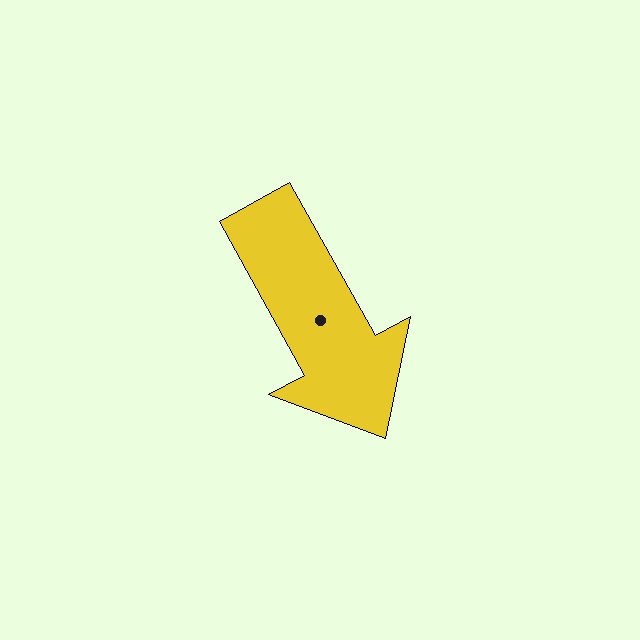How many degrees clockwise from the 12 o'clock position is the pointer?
Approximately 151 degrees.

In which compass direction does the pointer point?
Southeast.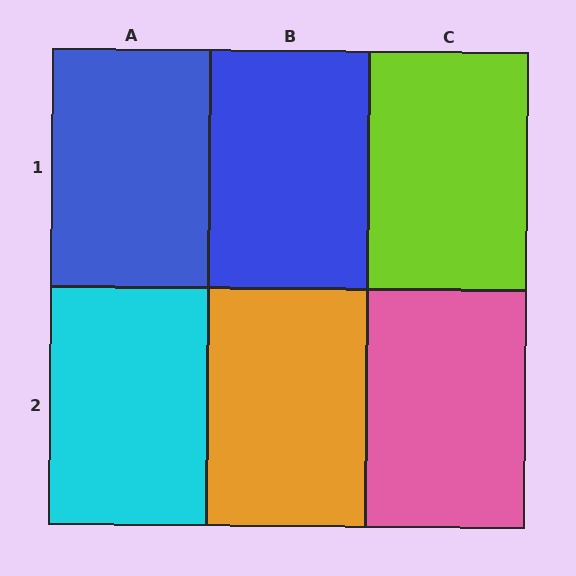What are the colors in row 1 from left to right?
Blue, blue, lime.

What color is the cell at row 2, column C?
Pink.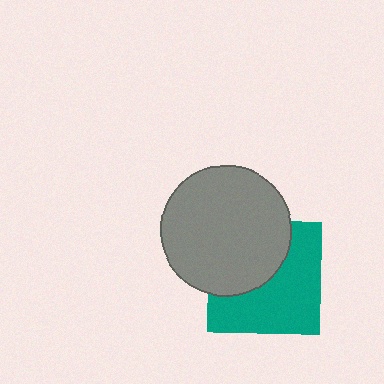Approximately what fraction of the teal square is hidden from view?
Roughly 43% of the teal square is hidden behind the gray circle.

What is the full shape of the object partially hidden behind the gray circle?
The partially hidden object is a teal square.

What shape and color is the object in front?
The object in front is a gray circle.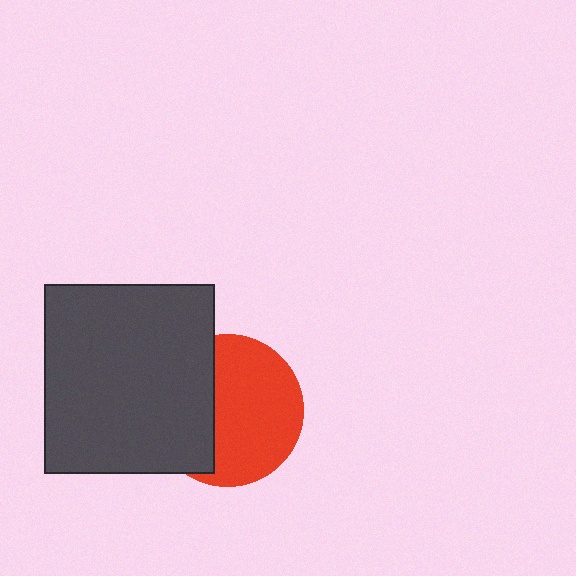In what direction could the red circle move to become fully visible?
The red circle could move right. That would shift it out from behind the dark gray rectangle entirely.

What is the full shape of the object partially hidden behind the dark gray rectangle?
The partially hidden object is a red circle.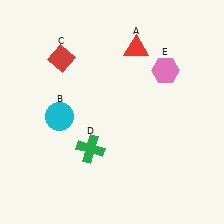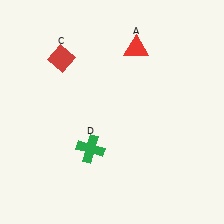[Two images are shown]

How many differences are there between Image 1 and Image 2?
There are 2 differences between the two images.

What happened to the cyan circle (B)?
The cyan circle (B) was removed in Image 2. It was in the bottom-left area of Image 1.